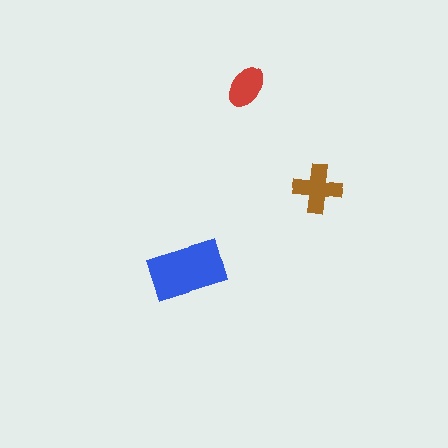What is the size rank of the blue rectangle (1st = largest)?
1st.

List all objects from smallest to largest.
The red ellipse, the brown cross, the blue rectangle.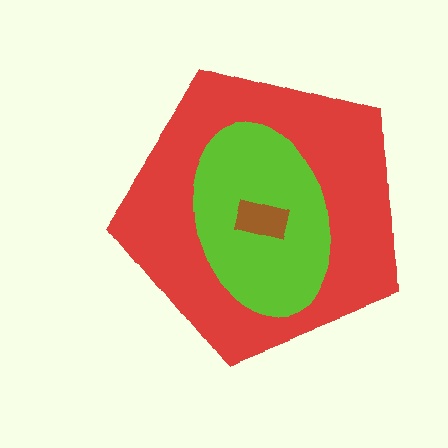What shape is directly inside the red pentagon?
The lime ellipse.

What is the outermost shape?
The red pentagon.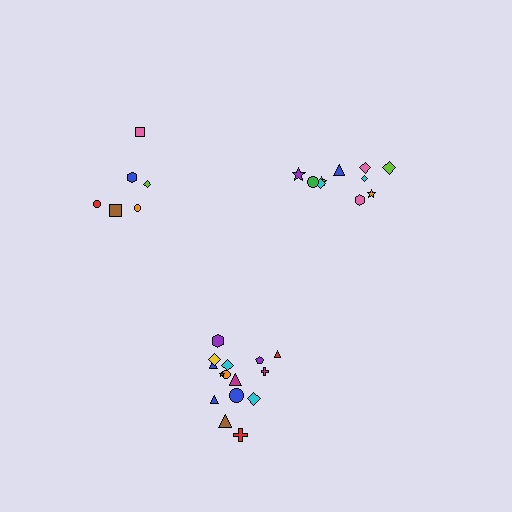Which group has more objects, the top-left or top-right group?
The top-right group.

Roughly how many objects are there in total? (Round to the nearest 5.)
Roughly 30 objects in total.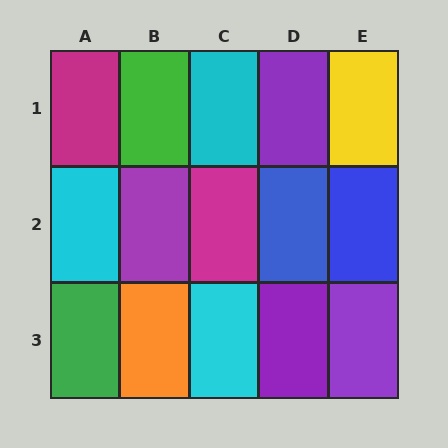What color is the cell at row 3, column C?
Cyan.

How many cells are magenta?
2 cells are magenta.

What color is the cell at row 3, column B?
Orange.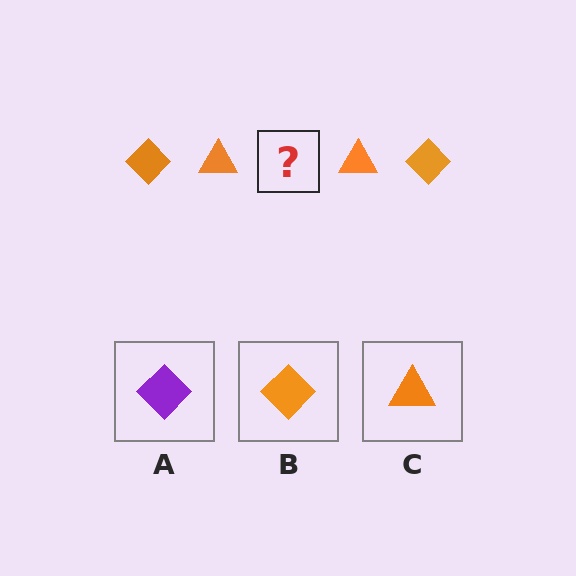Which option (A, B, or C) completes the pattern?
B.